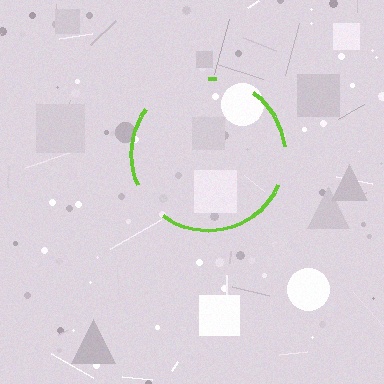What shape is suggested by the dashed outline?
The dashed outline suggests a circle.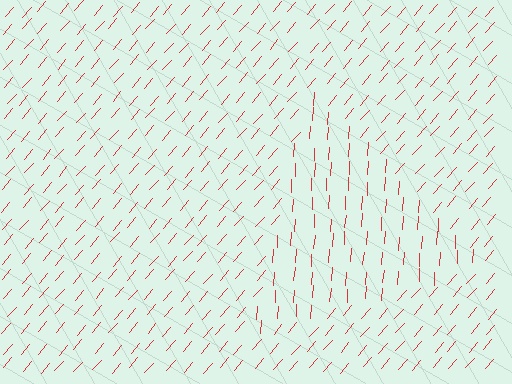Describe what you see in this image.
The image is filled with small red line segments. A triangle region in the image has lines oriented differently from the surrounding lines, creating a visible texture boundary.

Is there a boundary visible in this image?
Yes, there is a texture boundary formed by a change in line orientation.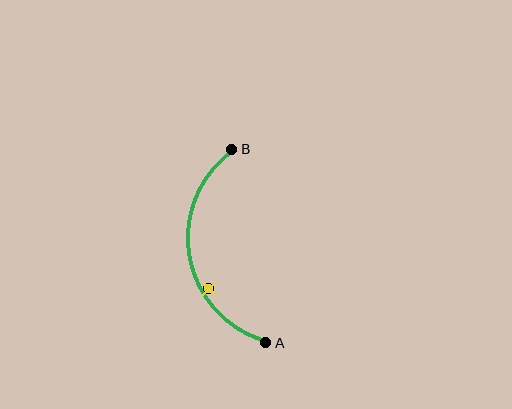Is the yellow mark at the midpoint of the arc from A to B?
No — the yellow mark does not lie on the arc at all. It sits slightly inside the curve.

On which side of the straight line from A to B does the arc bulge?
The arc bulges to the left of the straight line connecting A and B.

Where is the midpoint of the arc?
The arc midpoint is the point on the curve farthest from the straight line joining A and B. It sits to the left of that line.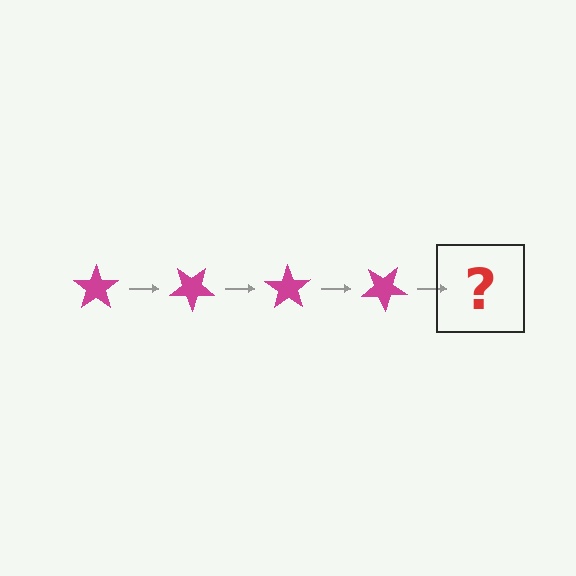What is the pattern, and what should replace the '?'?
The pattern is that the star rotates 35 degrees each step. The '?' should be a magenta star rotated 140 degrees.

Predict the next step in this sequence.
The next step is a magenta star rotated 140 degrees.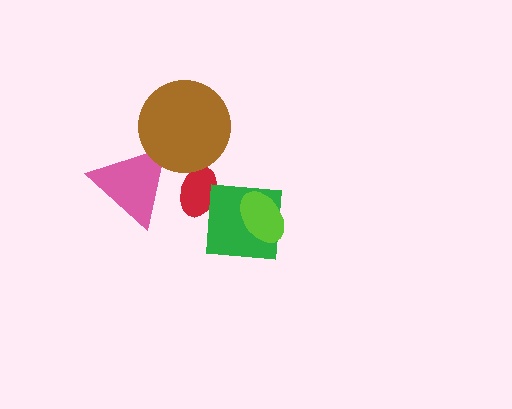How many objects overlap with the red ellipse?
2 objects overlap with the red ellipse.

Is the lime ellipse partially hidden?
No, no other shape covers it.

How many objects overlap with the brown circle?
1 object overlaps with the brown circle.